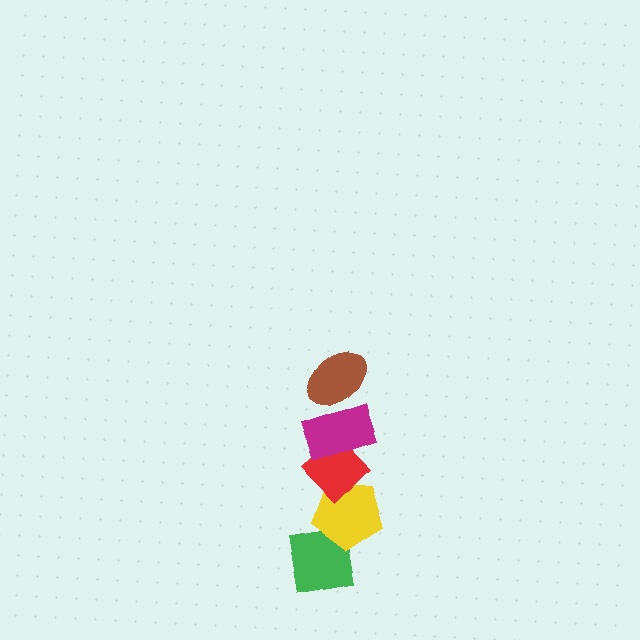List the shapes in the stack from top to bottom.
From top to bottom: the brown ellipse, the magenta rectangle, the red diamond, the yellow pentagon, the green square.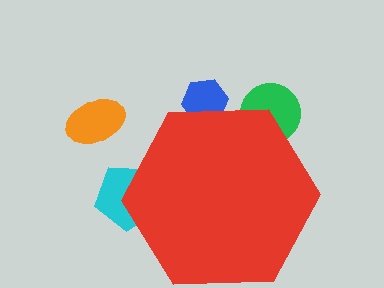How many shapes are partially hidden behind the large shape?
3 shapes are partially hidden.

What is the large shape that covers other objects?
A red hexagon.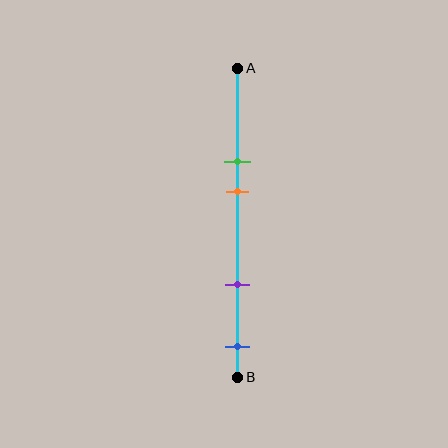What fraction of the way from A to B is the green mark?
The green mark is approximately 30% (0.3) of the way from A to B.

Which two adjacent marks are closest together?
The green and orange marks are the closest adjacent pair.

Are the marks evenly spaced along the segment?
No, the marks are not evenly spaced.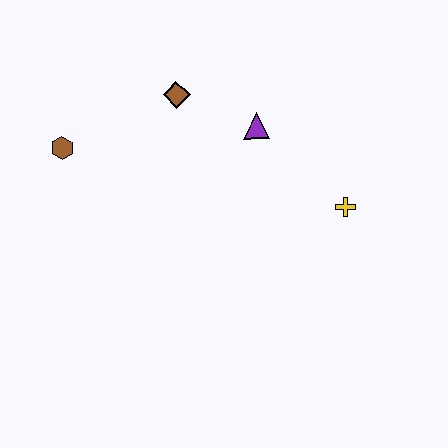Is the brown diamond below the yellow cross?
No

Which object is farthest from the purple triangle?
The brown hexagon is farthest from the purple triangle.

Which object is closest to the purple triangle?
The brown diamond is closest to the purple triangle.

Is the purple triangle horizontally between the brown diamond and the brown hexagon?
No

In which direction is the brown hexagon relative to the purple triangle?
The brown hexagon is to the left of the purple triangle.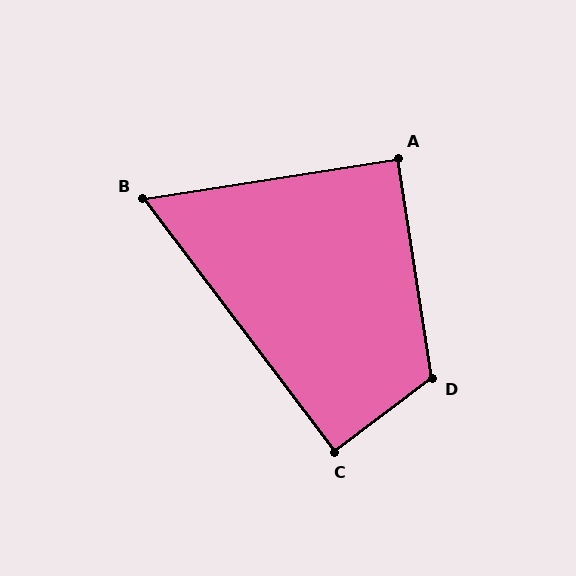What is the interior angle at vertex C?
Approximately 90 degrees (approximately right).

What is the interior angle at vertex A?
Approximately 90 degrees (approximately right).